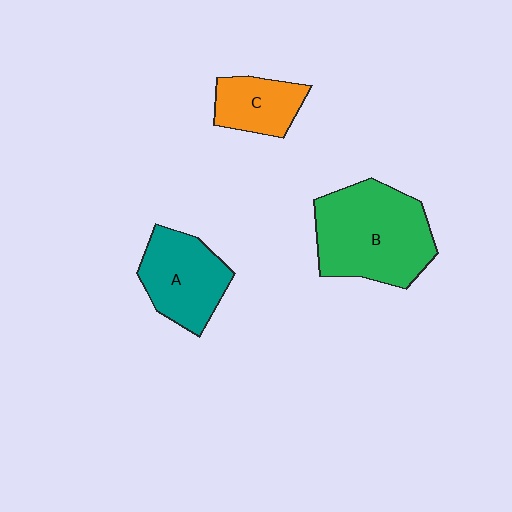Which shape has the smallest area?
Shape C (orange).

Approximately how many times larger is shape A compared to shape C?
Approximately 1.4 times.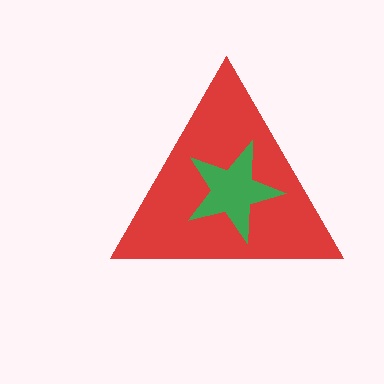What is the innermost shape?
The green star.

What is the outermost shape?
The red triangle.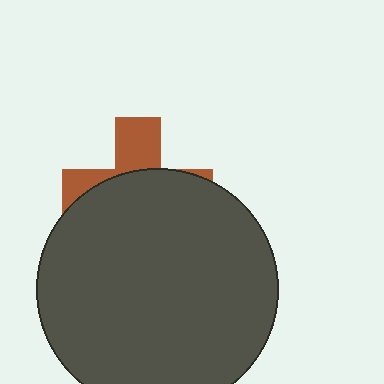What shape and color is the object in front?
The object in front is a dark gray circle.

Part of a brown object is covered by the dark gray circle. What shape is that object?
It is a cross.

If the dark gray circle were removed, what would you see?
You would see the complete brown cross.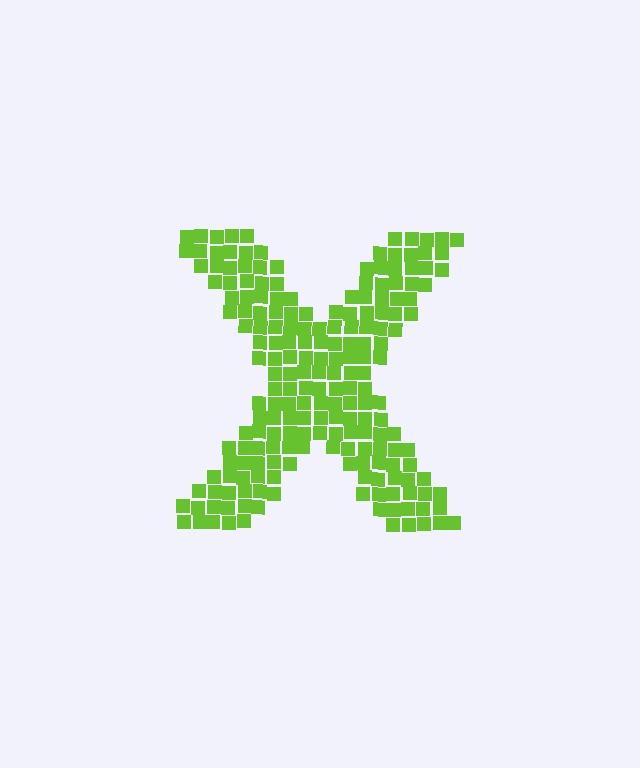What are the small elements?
The small elements are squares.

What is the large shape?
The large shape is the letter X.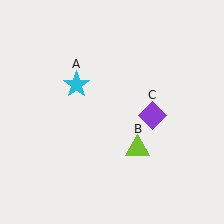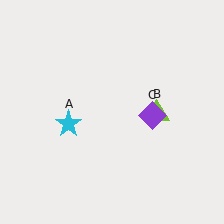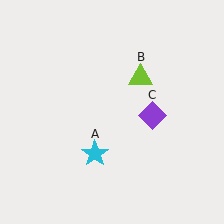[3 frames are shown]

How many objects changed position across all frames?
2 objects changed position: cyan star (object A), lime triangle (object B).